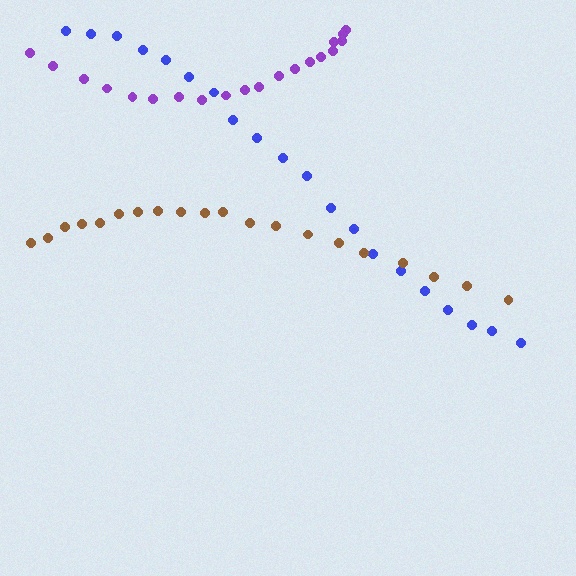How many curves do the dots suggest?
There are 3 distinct paths.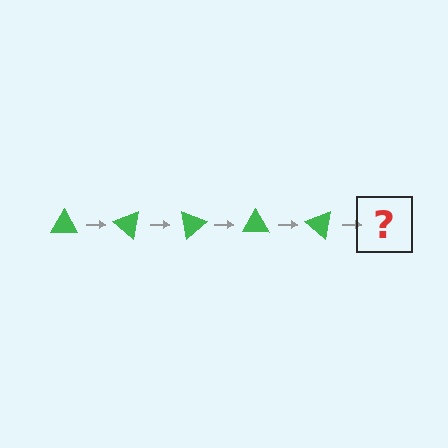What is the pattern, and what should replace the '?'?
The pattern is that the triangle rotates 40 degrees each step. The '?' should be a green triangle rotated 200 degrees.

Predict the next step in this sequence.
The next step is a green triangle rotated 200 degrees.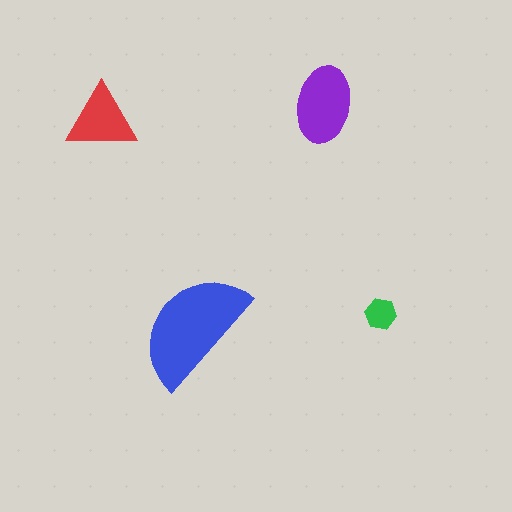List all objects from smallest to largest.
The green hexagon, the red triangle, the purple ellipse, the blue semicircle.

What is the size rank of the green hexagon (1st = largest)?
4th.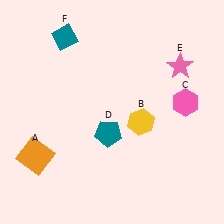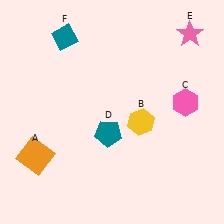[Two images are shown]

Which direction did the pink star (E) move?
The pink star (E) moved up.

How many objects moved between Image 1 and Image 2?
1 object moved between the two images.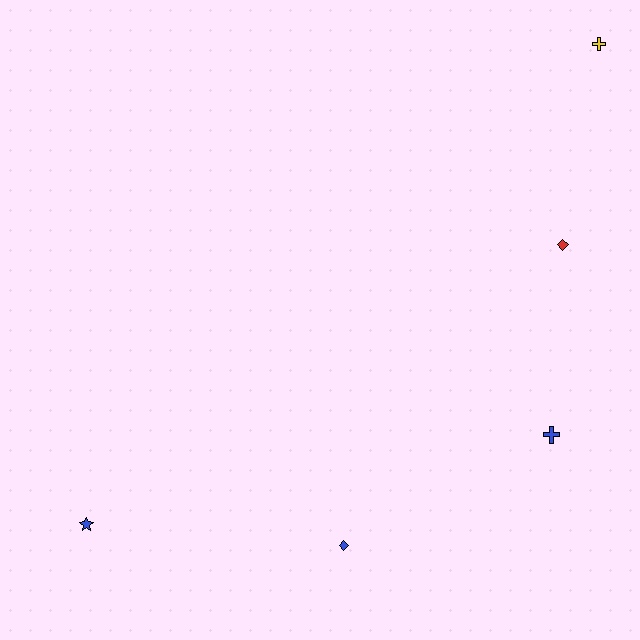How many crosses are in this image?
There are 2 crosses.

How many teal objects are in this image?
There are no teal objects.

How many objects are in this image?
There are 5 objects.